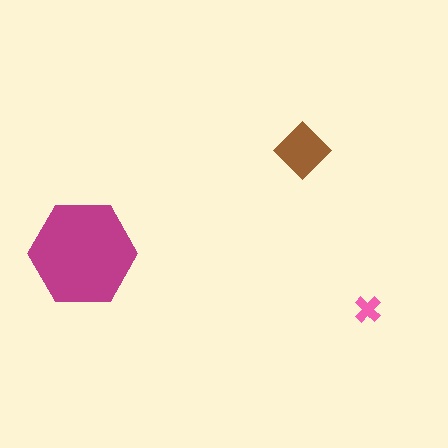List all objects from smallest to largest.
The pink cross, the brown diamond, the magenta hexagon.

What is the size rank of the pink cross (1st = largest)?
3rd.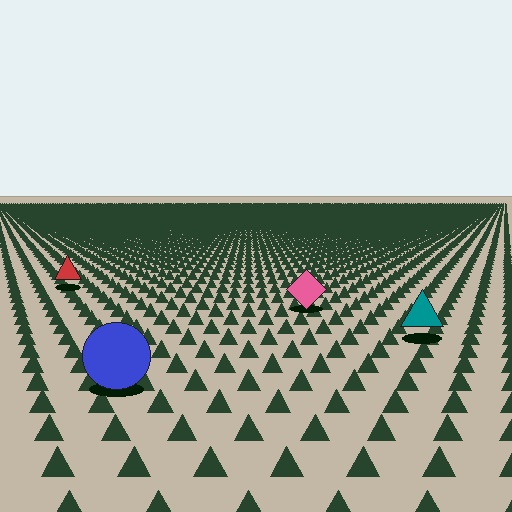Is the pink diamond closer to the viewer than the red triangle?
Yes. The pink diamond is closer — you can tell from the texture gradient: the ground texture is coarser near it.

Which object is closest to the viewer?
The blue circle is closest. The texture marks near it are larger and more spread out.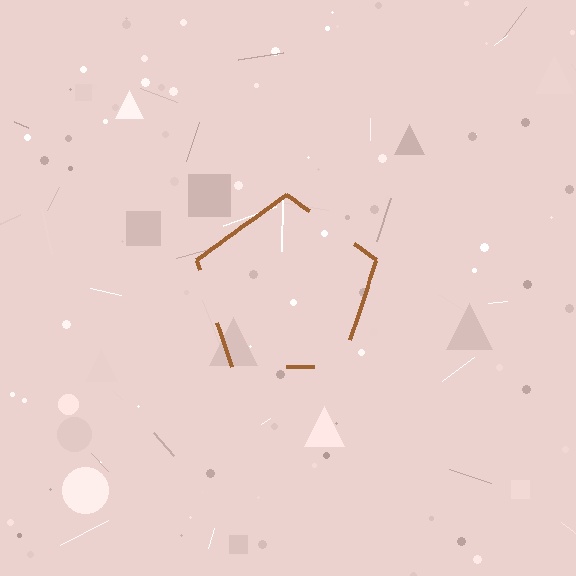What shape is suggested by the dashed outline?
The dashed outline suggests a pentagon.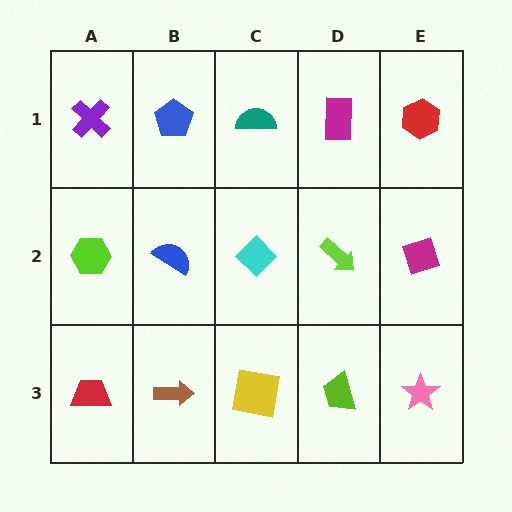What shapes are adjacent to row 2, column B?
A blue pentagon (row 1, column B), a brown arrow (row 3, column B), a lime hexagon (row 2, column A), a cyan diamond (row 2, column C).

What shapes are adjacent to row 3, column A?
A lime hexagon (row 2, column A), a brown arrow (row 3, column B).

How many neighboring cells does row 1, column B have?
3.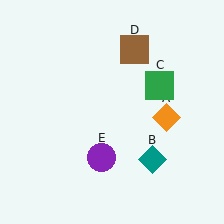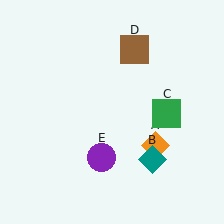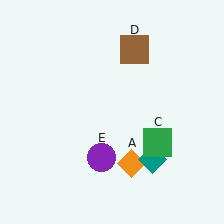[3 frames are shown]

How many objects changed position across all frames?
2 objects changed position: orange diamond (object A), green square (object C).